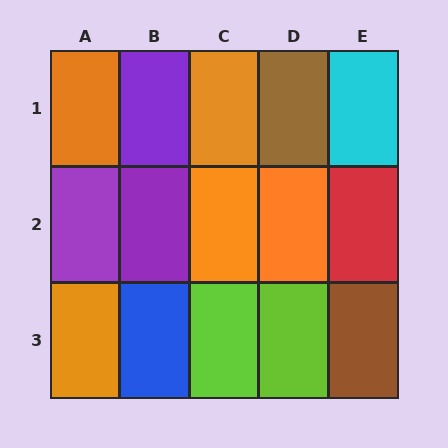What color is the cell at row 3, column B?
Blue.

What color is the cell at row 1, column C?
Orange.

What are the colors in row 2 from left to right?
Purple, purple, orange, orange, red.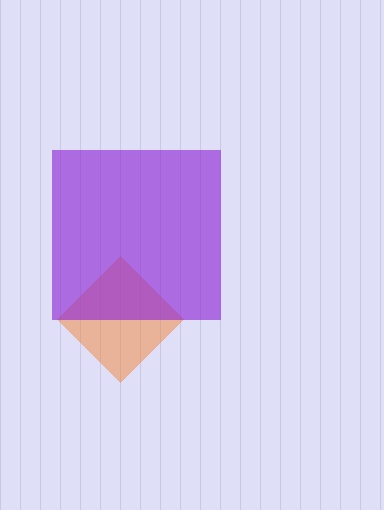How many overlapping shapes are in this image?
There are 2 overlapping shapes in the image.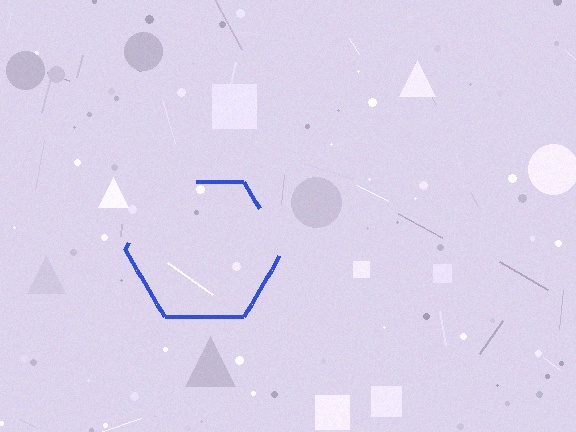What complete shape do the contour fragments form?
The contour fragments form a hexagon.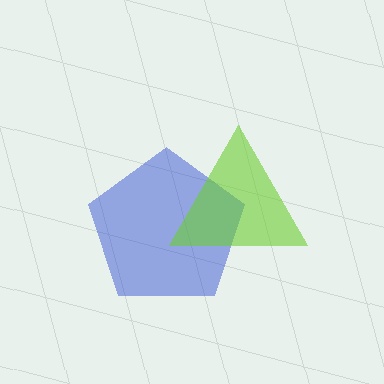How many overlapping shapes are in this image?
There are 2 overlapping shapes in the image.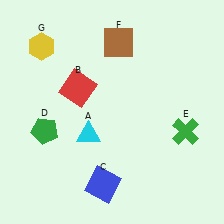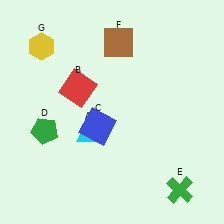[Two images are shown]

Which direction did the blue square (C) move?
The blue square (C) moved up.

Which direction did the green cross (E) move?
The green cross (E) moved down.